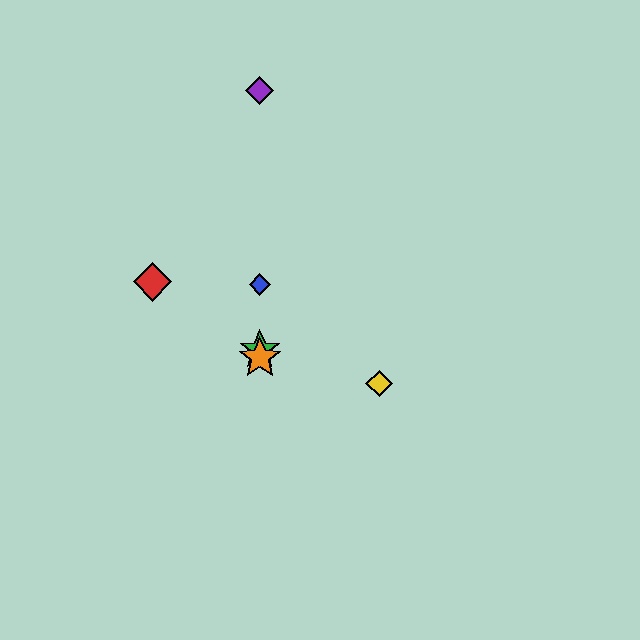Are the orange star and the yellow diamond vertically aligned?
No, the orange star is at x≈260 and the yellow diamond is at x≈379.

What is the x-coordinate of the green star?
The green star is at x≈260.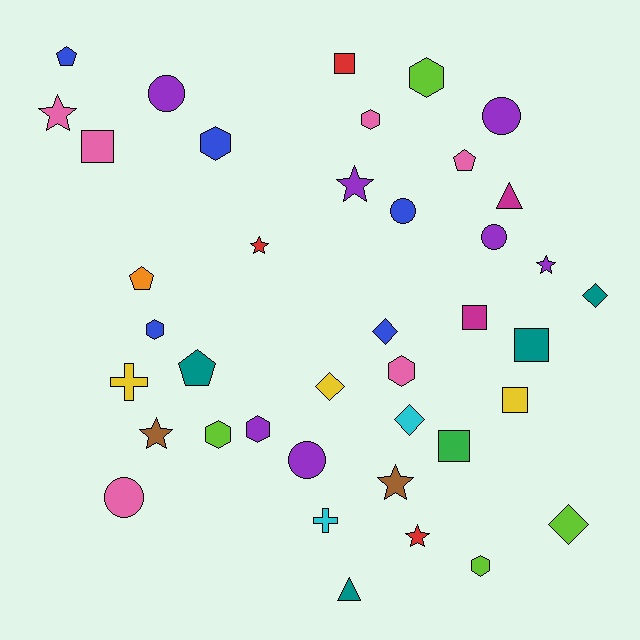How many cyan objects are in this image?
There are 2 cyan objects.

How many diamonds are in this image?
There are 5 diamonds.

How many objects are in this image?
There are 40 objects.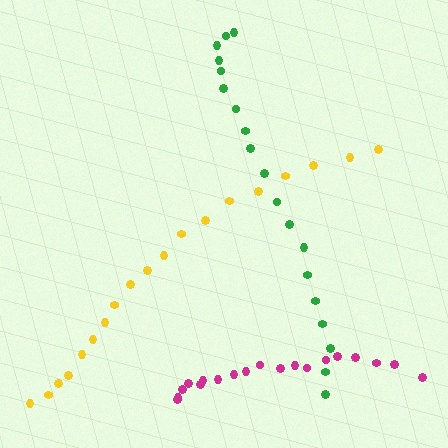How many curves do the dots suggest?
There are 3 distinct paths.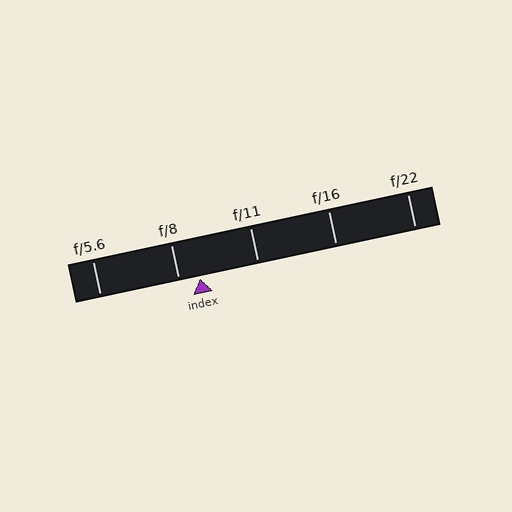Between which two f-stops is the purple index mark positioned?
The index mark is between f/8 and f/11.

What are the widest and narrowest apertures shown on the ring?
The widest aperture shown is f/5.6 and the narrowest is f/22.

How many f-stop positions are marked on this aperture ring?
There are 5 f-stop positions marked.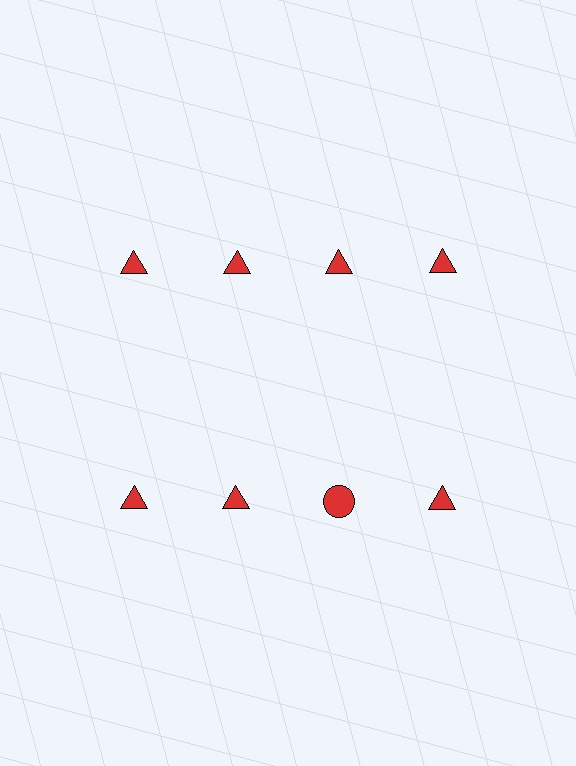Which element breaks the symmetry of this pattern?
The red circle in the second row, center column breaks the symmetry. All other shapes are red triangles.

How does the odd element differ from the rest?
It has a different shape: circle instead of triangle.